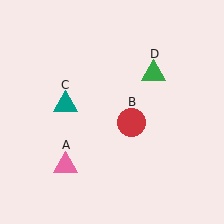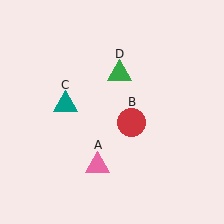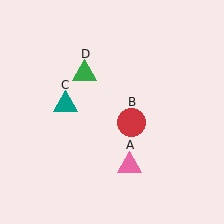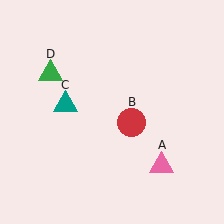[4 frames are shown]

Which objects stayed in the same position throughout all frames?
Red circle (object B) and teal triangle (object C) remained stationary.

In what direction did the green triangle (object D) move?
The green triangle (object D) moved left.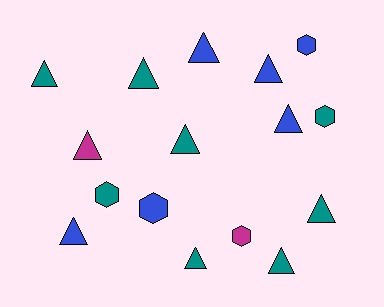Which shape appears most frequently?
Triangle, with 11 objects.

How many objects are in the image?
There are 16 objects.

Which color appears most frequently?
Teal, with 8 objects.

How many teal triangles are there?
There are 6 teal triangles.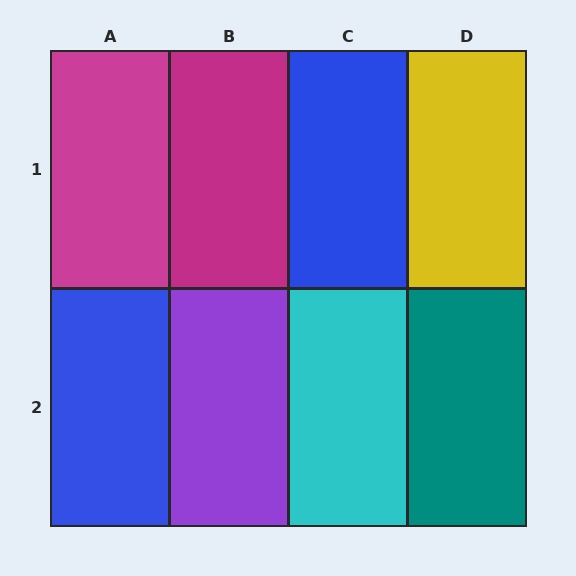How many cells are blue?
2 cells are blue.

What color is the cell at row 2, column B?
Purple.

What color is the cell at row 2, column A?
Blue.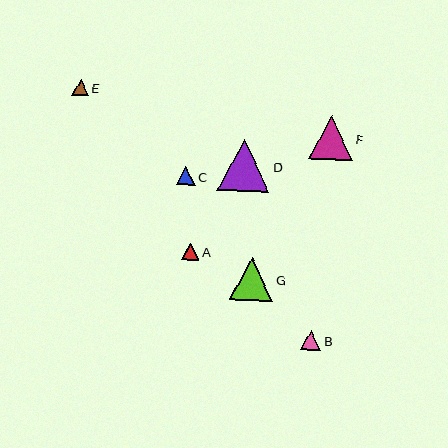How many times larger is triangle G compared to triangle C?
Triangle G is approximately 2.3 times the size of triangle C.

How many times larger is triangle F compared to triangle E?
Triangle F is approximately 2.6 times the size of triangle E.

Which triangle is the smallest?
Triangle E is the smallest with a size of approximately 17 pixels.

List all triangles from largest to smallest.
From largest to smallest: D, F, G, B, C, A, E.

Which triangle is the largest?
Triangle D is the largest with a size of approximately 52 pixels.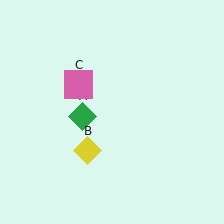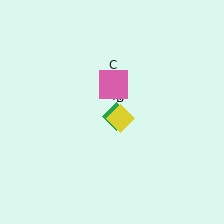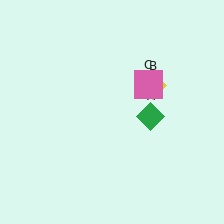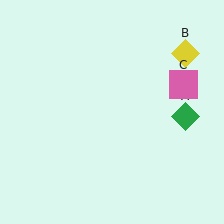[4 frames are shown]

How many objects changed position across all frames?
3 objects changed position: green diamond (object A), yellow diamond (object B), pink square (object C).